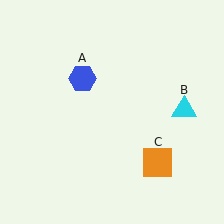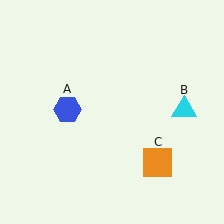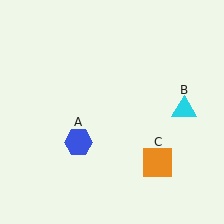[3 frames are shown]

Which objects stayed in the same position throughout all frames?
Cyan triangle (object B) and orange square (object C) remained stationary.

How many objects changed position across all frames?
1 object changed position: blue hexagon (object A).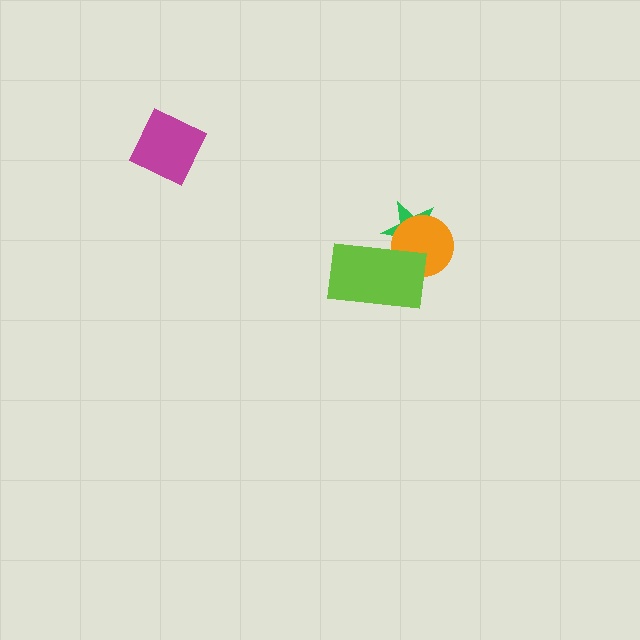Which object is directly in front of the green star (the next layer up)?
The orange circle is directly in front of the green star.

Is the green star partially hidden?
Yes, it is partially covered by another shape.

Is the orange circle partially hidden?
Yes, it is partially covered by another shape.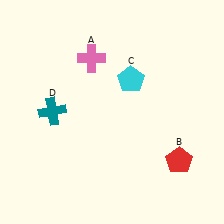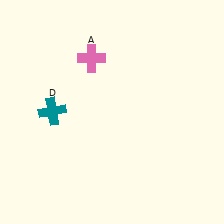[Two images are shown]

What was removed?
The red pentagon (B), the cyan pentagon (C) were removed in Image 2.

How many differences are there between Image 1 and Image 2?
There are 2 differences between the two images.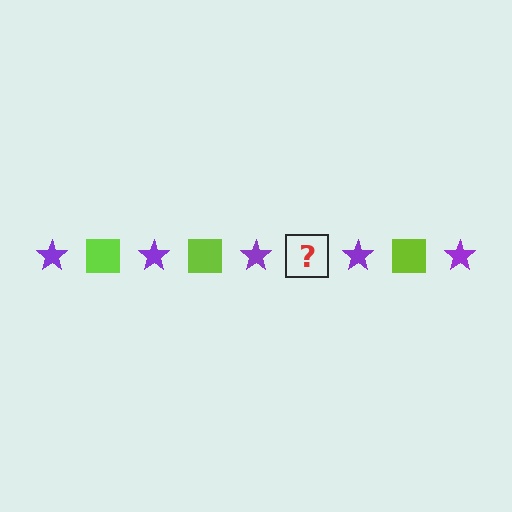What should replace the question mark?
The question mark should be replaced with a lime square.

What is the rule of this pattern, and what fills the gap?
The rule is that the pattern alternates between purple star and lime square. The gap should be filled with a lime square.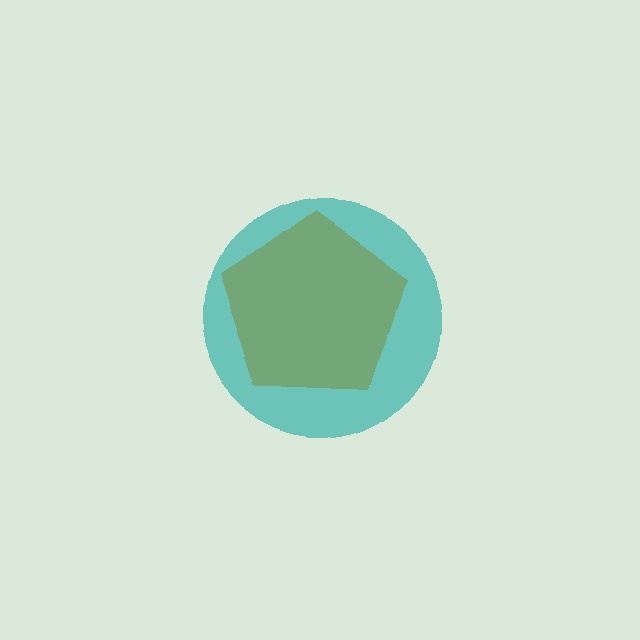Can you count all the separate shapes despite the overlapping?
Yes, there are 2 separate shapes.